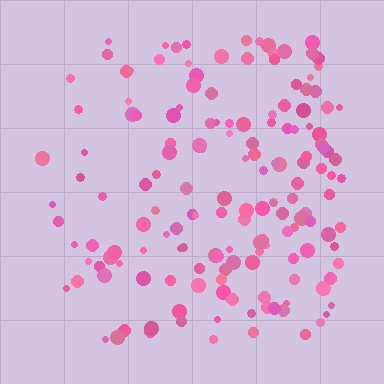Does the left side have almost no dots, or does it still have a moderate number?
Still a moderate number, just noticeably fewer than the right.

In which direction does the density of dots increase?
From left to right, with the right side densest.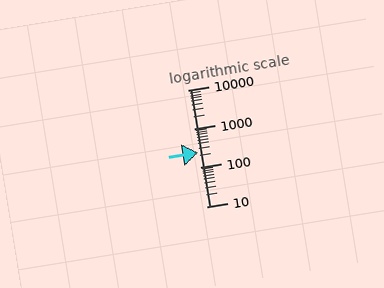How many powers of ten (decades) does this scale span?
The scale spans 3 decades, from 10 to 10000.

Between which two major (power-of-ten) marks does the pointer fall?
The pointer is between 100 and 1000.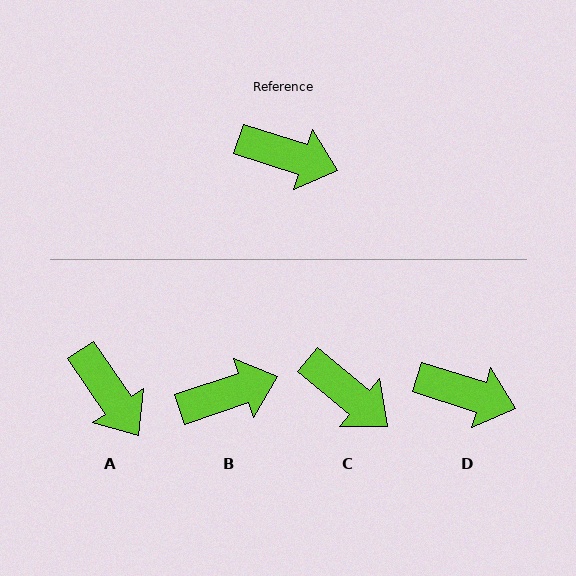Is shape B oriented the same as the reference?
No, it is off by about 36 degrees.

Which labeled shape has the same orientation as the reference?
D.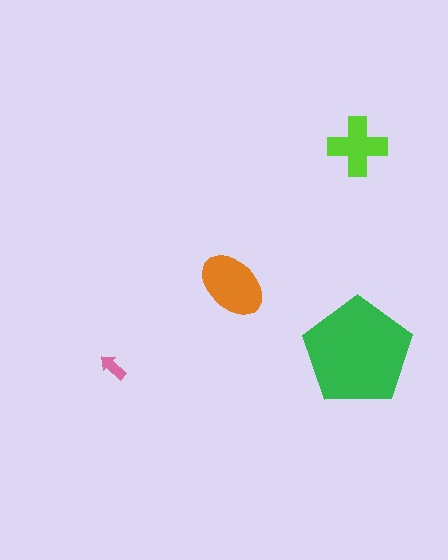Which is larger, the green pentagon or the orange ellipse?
The green pentagon.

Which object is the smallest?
The pink arrow.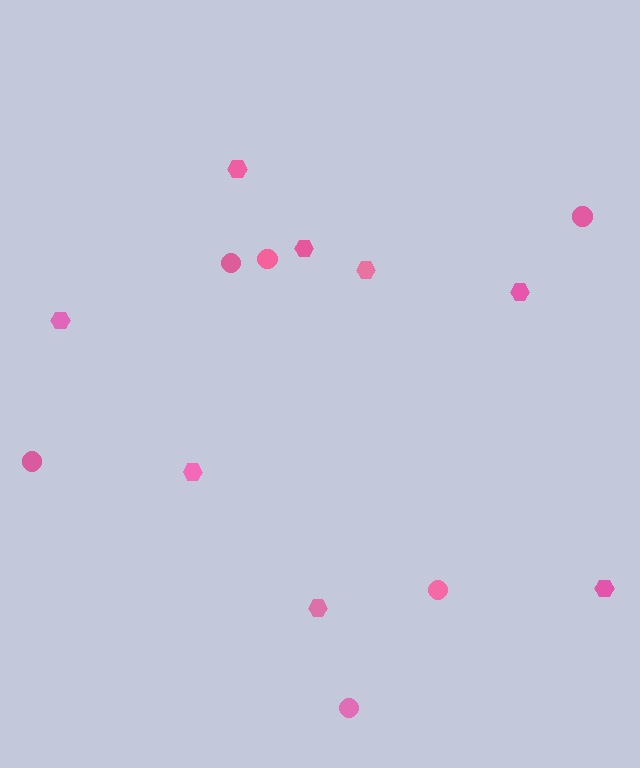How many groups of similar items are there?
There are 2 groups: one group of hexagons (8) and one group of circles (6).